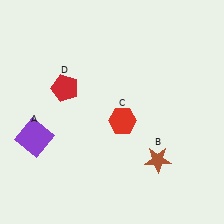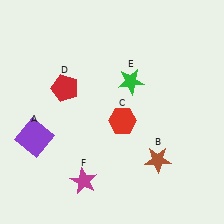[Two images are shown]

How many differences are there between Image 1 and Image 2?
There are 2 differences between the two images.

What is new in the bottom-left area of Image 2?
A magenta star (F) was added in the bottom-left area of Image 2.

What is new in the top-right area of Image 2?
A green star (E) was added in the top-right area of Image 2.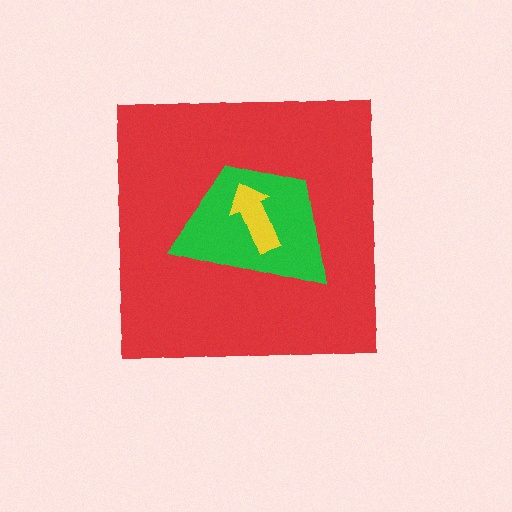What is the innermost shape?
The yellow arrow.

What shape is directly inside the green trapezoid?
The yellow arrow.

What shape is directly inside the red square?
The green trapezoid.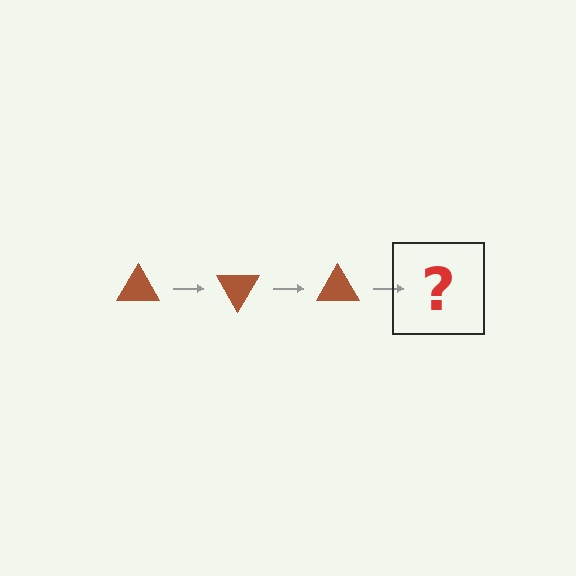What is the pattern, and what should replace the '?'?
The pattern is that the triangle rotates 60 degrees each step. The '?' should be a brown triangle rotated 180 degrees.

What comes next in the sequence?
The next element should be a brown triangle rotated 180 degrees.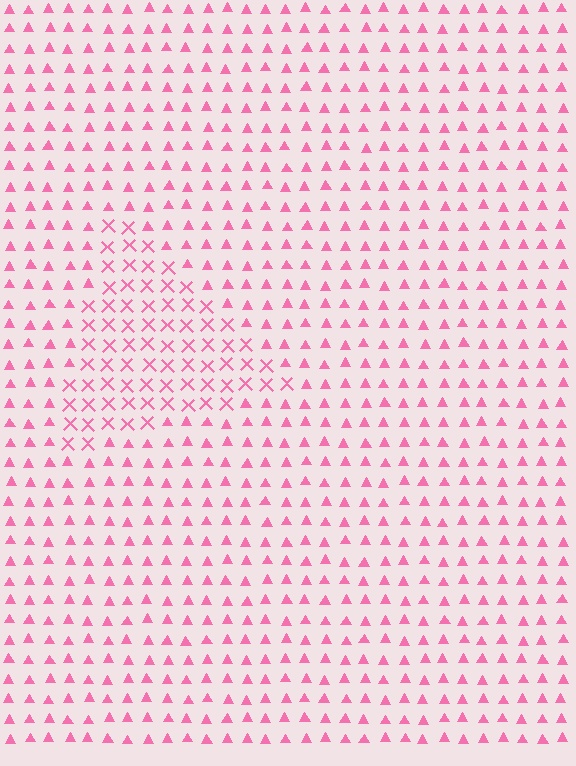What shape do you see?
I see a triangle.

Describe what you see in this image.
The image is filled with small pink elements arranged in a uniform grid. A triangle-shaped region contains X marks, while the surrounding area contains triangles. The boundary is defined purely by the change in element shape.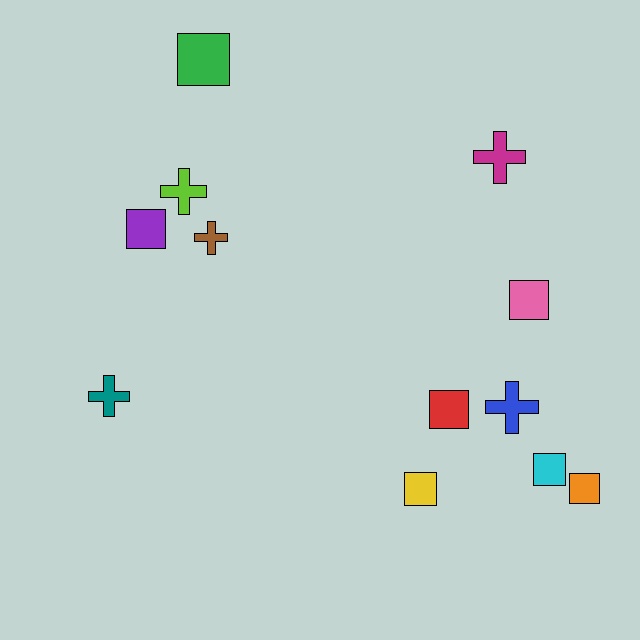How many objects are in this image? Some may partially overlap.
There are 12 objects.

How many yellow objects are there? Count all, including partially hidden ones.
There is 1 yellow object.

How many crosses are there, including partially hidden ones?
There are 5 crosses.